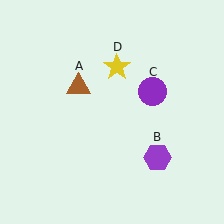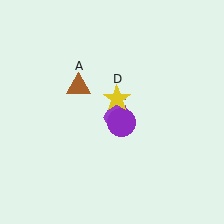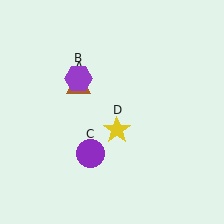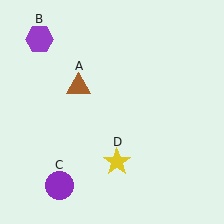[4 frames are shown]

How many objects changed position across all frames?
3 objects changed position: purple hexagon (object B), purple circle (object C), yellow star (object D).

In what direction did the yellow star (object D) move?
The yellow star (object D) moved down.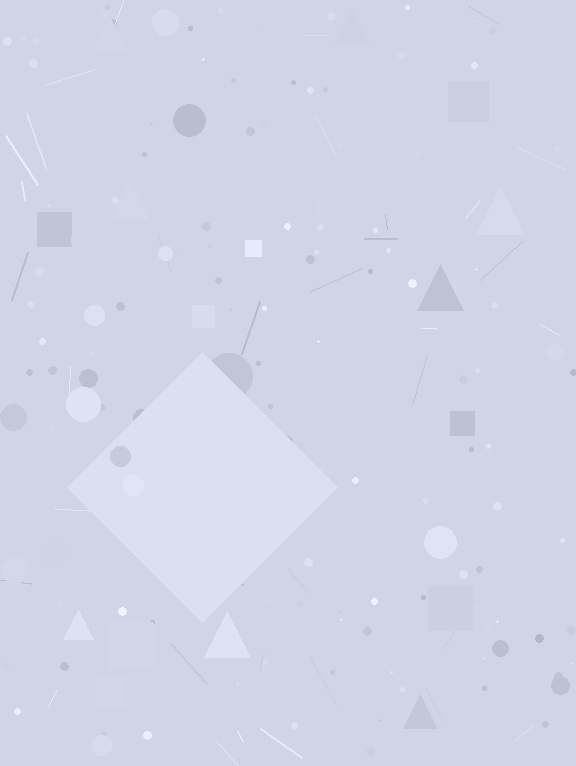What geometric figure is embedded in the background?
A diamond is embedded in the background.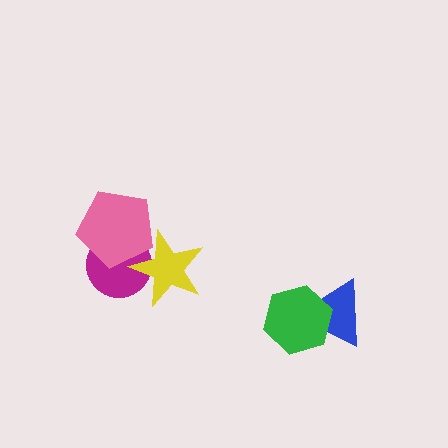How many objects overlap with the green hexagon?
1 object overlaps with the green hexagon.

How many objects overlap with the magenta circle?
2 objects overlap with the magenta circle.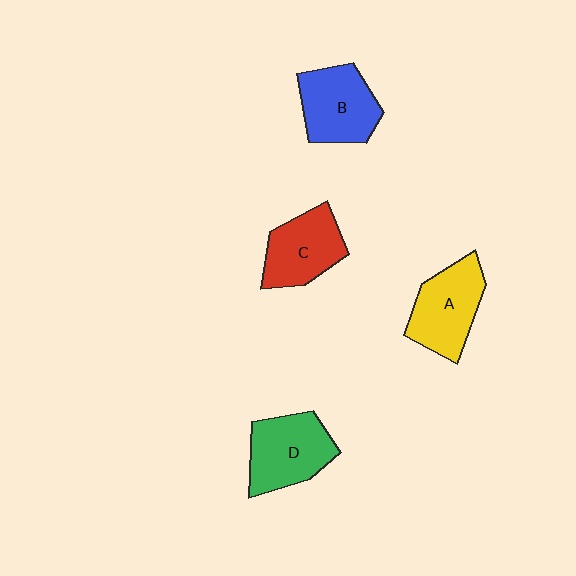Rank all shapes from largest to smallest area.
From largest to smallest: D (green), A (yellow), B (blue), C (red).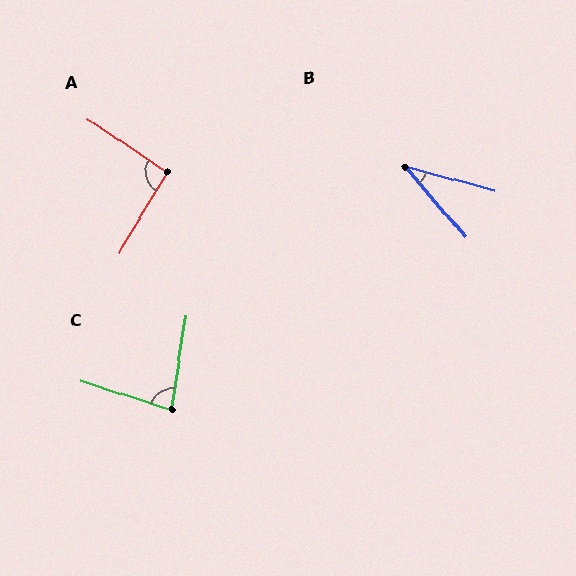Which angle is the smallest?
B, at approximately 35 degrees.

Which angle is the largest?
A, at approximately 93 degrees.